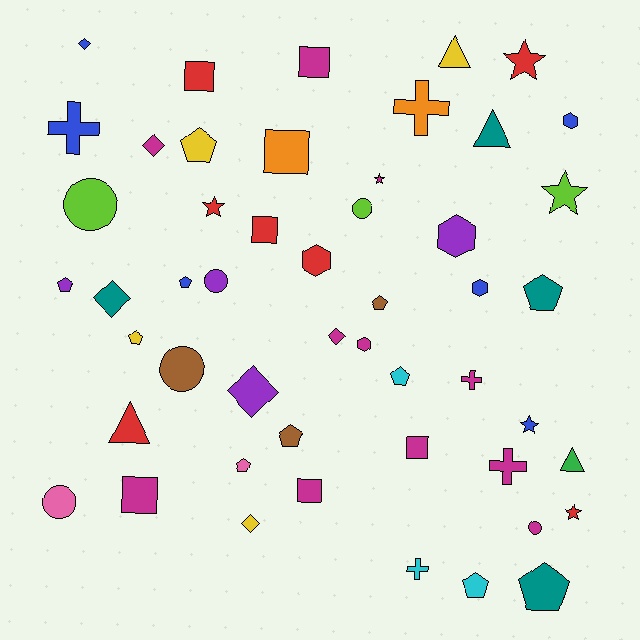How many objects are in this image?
There are 50 objects.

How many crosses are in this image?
There are 5 crosses.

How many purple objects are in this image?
There are 4 purple objects.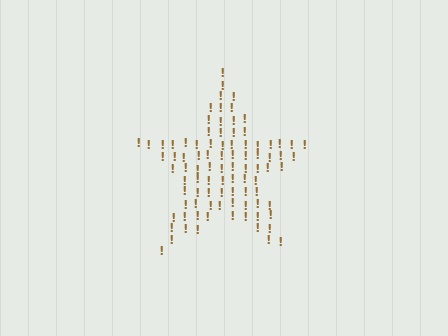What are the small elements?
The small elements are exclamation marks.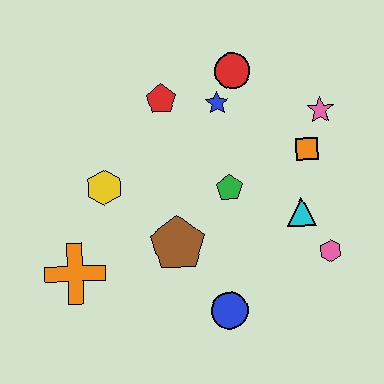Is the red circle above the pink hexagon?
Yes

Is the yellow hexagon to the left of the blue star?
Yes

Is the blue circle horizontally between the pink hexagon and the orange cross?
Yes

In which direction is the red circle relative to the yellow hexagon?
The red circle is to the right of the yellow hexagon.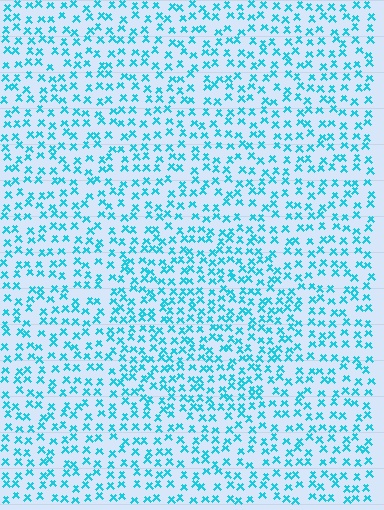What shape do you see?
I see a circle.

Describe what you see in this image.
The image contains small cyan elements arranged at two different densities. A circle-shaped region is visible where the elements are more densely packed than the surrounding area.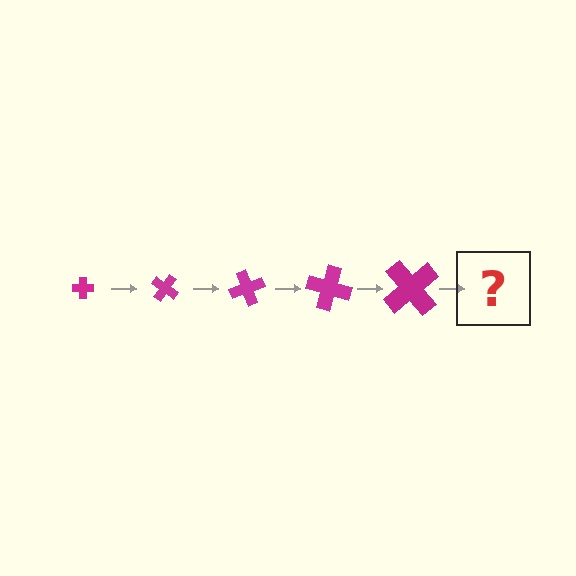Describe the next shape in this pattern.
It should be a cross, larger than the previous one and rotated 175 degrees from the start.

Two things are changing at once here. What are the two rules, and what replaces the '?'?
The two rules are that the cross grows larger each step and it rotates 35 degrees each step. The '?' should be a cross, larger than the previous one and rotated 175 degrees from the start.